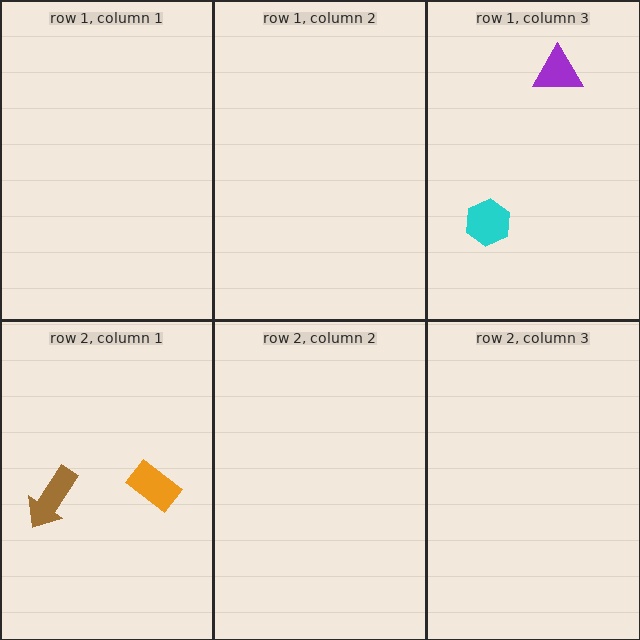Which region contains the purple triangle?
The row 1, column 3 region.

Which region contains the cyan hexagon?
The row 1, column 3 region.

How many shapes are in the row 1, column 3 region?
2.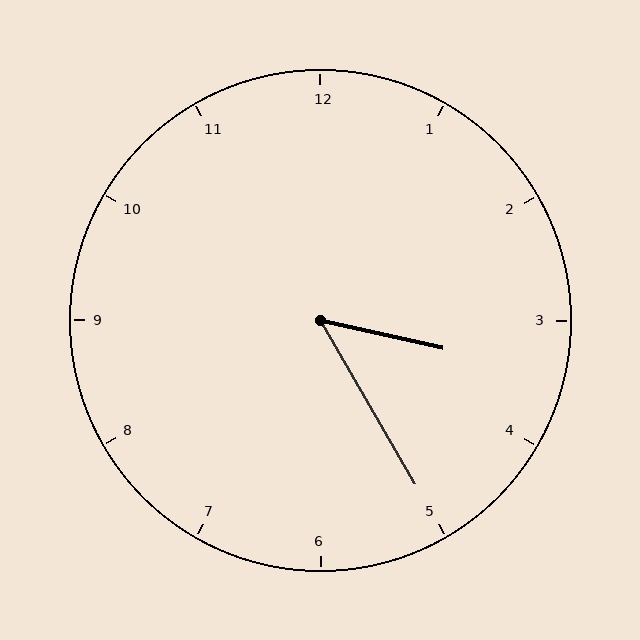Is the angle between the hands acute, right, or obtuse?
It is acute.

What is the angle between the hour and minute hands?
Approximately 48 degrees.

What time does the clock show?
3:25.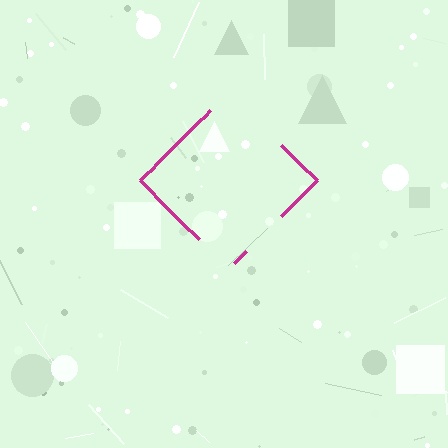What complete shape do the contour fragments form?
The contour fragments form a diamond.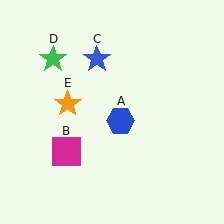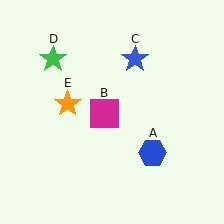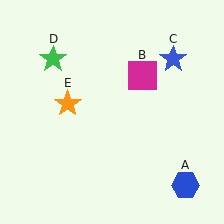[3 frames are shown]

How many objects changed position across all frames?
3 objects changed position: blue hexagon (object A), magenta square (object B), blue star (object C).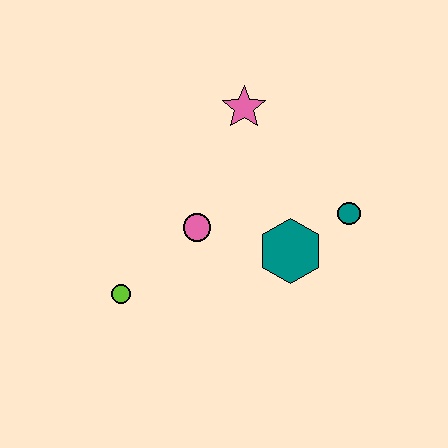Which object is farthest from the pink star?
The lime circle is farthest from the pink star.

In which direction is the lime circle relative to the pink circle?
The lime circle is to the left of the pink circle.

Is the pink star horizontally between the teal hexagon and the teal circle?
No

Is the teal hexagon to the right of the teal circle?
No